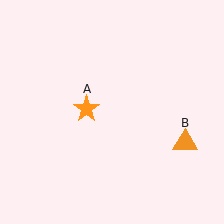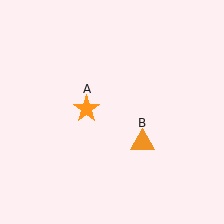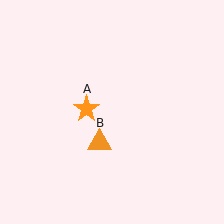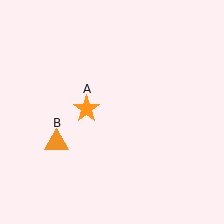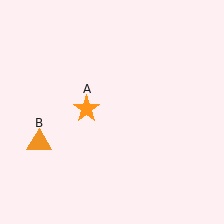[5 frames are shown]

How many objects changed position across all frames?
1 object changed position: orange triangle (object B).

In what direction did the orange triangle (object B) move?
The orange triangle (object B) moved left.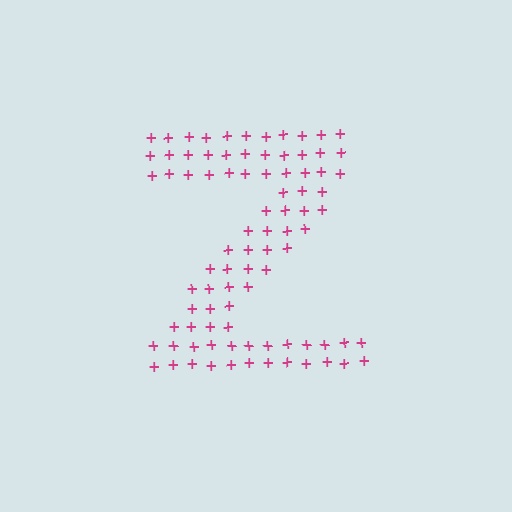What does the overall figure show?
The overall figure shows the letter Z.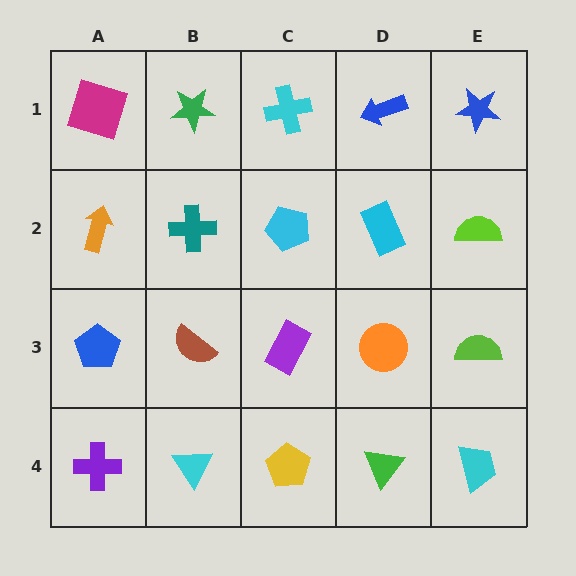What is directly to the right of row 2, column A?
A teal cross.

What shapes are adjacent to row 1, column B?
A teal cross (row 2, column B), a magenta square (row 1, column A), a cyan cross (row 1, column C).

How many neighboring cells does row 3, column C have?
4.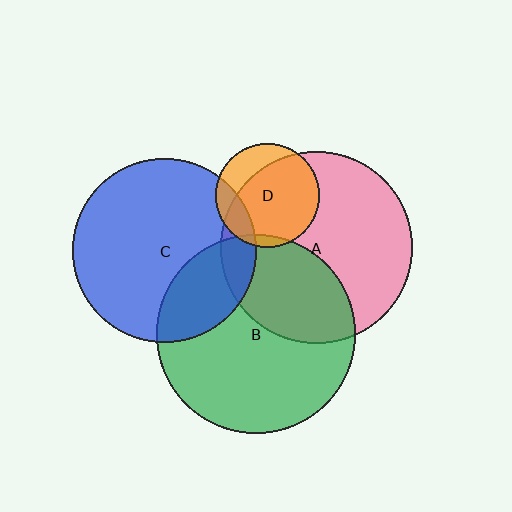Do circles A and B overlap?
Yes.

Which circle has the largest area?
Circle B (green).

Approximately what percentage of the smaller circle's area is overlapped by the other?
Approximately 35%.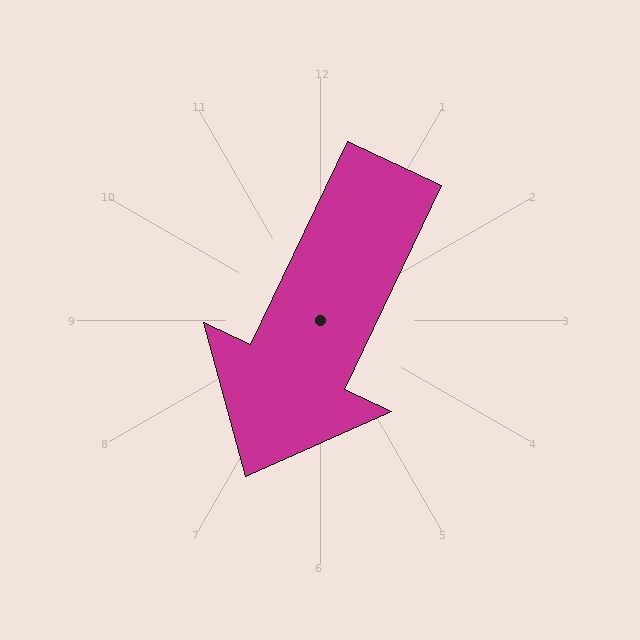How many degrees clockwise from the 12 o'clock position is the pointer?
Approximately 205 degrees.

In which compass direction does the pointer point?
Southwest.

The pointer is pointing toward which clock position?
Roughly 7 o'clock.